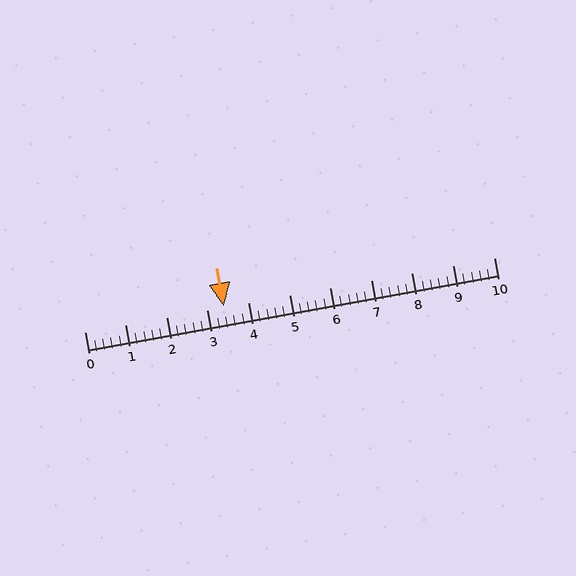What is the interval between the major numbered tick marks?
The major tick marks are spaced 1 units apart.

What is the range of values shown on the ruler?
The ruler shows values from 0 to 10.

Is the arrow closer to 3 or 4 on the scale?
The arrow is closer to 3.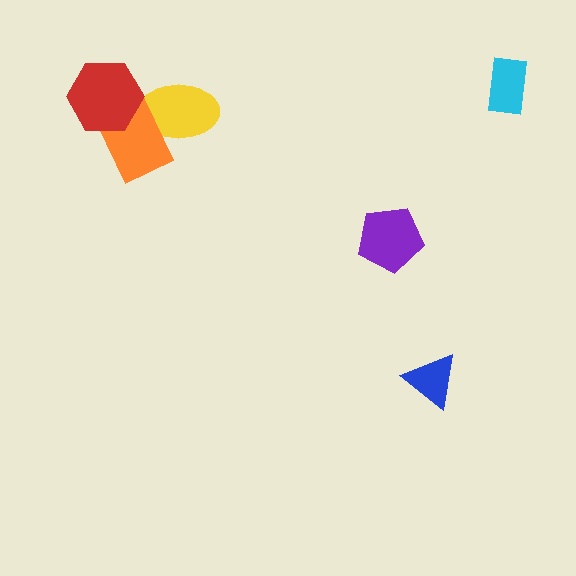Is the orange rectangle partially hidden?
Yes, it is partially covered by another shape.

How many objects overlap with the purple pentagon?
0 objects overlap with the purple pentagon.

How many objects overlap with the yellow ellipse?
1 object overlaps with the yellow ellipse.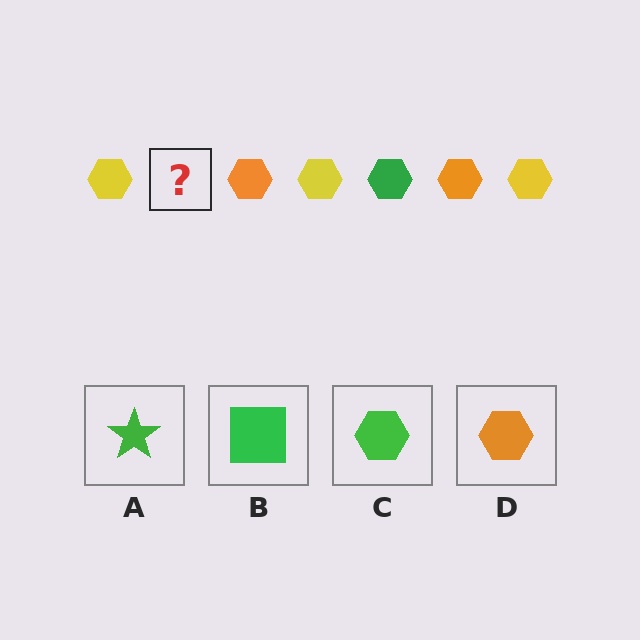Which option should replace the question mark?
Option C.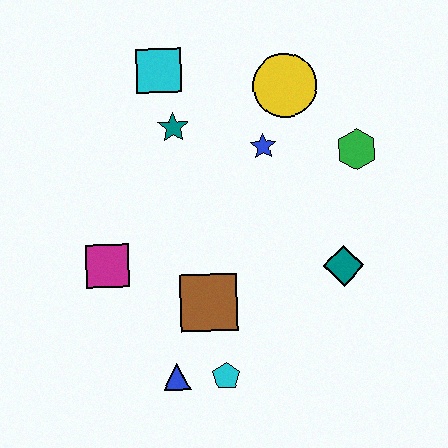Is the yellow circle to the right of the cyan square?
Yes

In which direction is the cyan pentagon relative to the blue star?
The cyan pentagon is below the blue star.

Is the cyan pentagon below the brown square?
Yes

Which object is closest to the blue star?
The yellow circle is closest to the blue star.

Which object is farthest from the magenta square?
The green hexagon is farthest from the magenta square.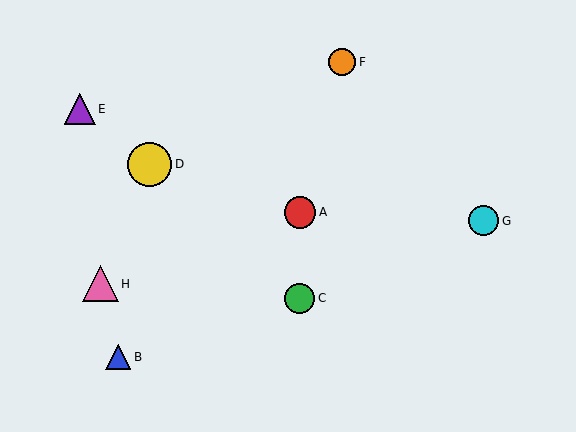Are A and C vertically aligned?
Yes, both are at x≈300.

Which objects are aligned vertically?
Objects A, C are aligned vertically.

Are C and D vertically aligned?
No, C is at x≈300 and D is at x≈150.